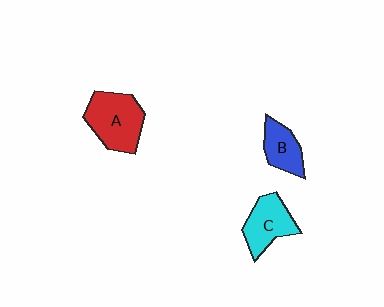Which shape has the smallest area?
Shape B (blue).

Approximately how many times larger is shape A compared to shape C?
Approximately 1.3 times.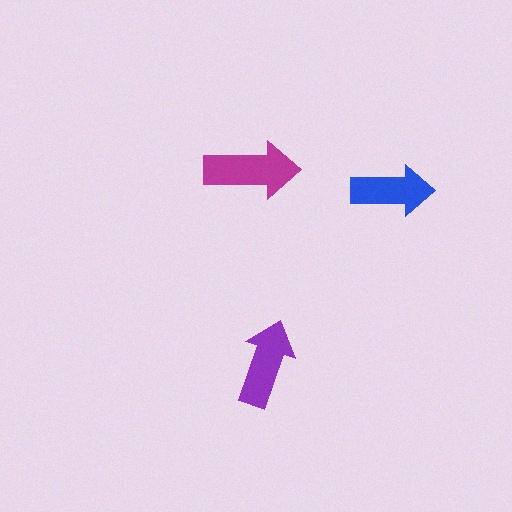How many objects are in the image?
There are 3 objects in the image.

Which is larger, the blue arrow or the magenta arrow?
The magenta one.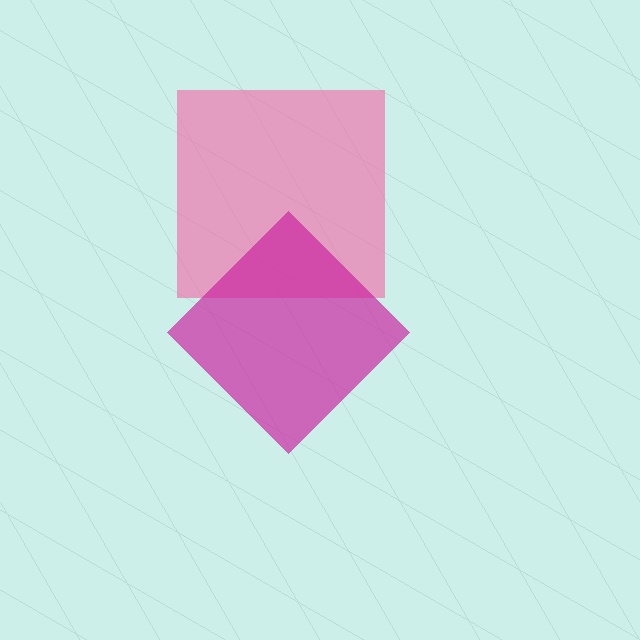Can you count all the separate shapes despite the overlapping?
Yes, there are 2 separate shapes.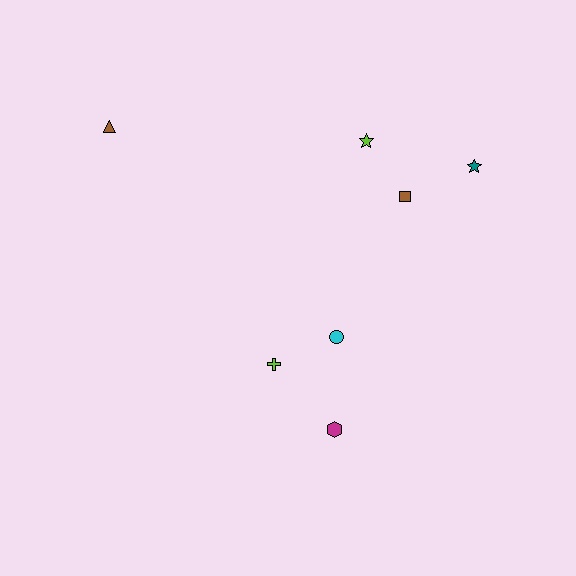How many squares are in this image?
There is 1 square.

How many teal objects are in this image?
There is 1 teal object.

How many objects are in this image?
There are 7 objects.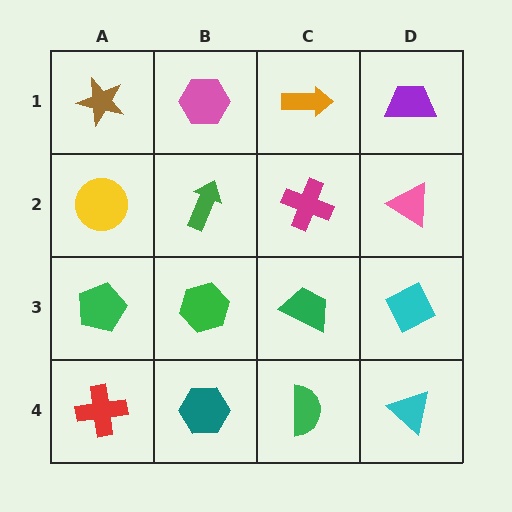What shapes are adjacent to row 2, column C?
An orange arrow (row 1, column C), a green trapezoid (row 3, column C), a green arrow (row 2, column B), a pink triangle (row 2, column D).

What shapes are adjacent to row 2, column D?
A purple trapezoid (row 1, column D), a cyan diamond (row 3, column D), a magenta cross (row 2, column C).